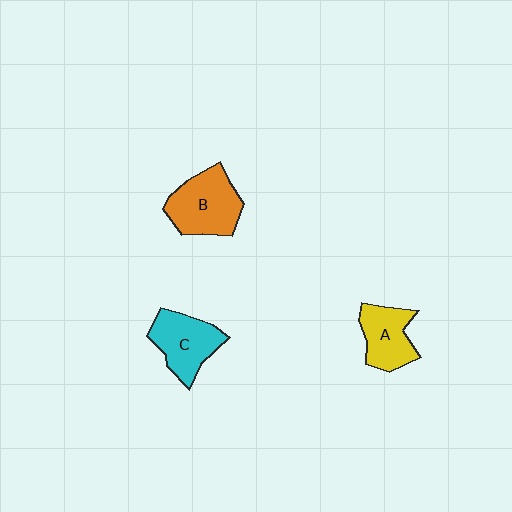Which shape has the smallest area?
Shape A (yellow).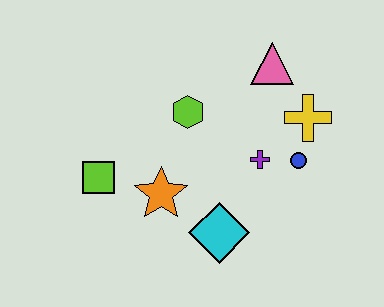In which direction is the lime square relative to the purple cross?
The lime square is to the left of the purple cross.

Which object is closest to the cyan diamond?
The orange star is closest to the cyan diamond.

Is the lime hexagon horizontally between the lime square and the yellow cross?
Yes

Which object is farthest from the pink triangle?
The lime square is farthest from the pink triangle.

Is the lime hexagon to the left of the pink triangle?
Yes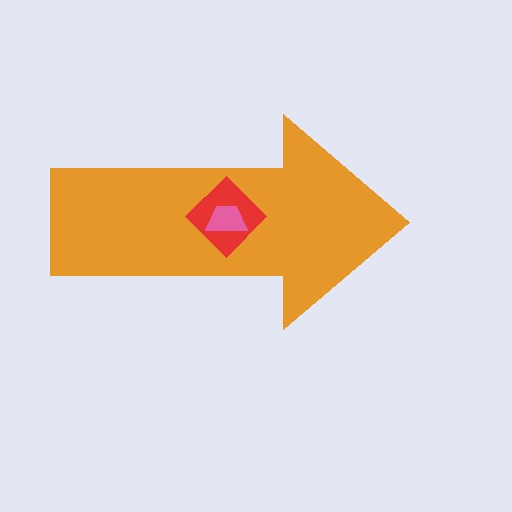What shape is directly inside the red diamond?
The pink trapezoid.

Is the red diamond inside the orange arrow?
Yes.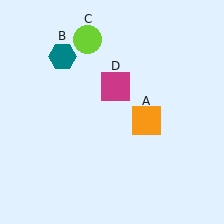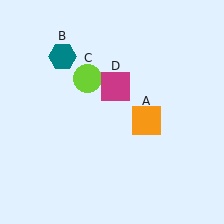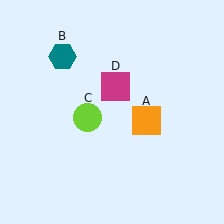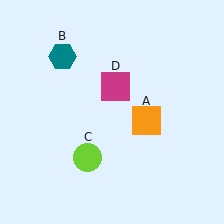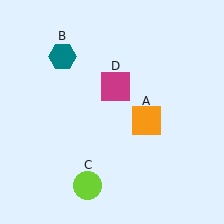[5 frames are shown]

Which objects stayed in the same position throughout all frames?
Orange square (object A) and teal hexagon (object B) and magenta square (object D) remained stationary.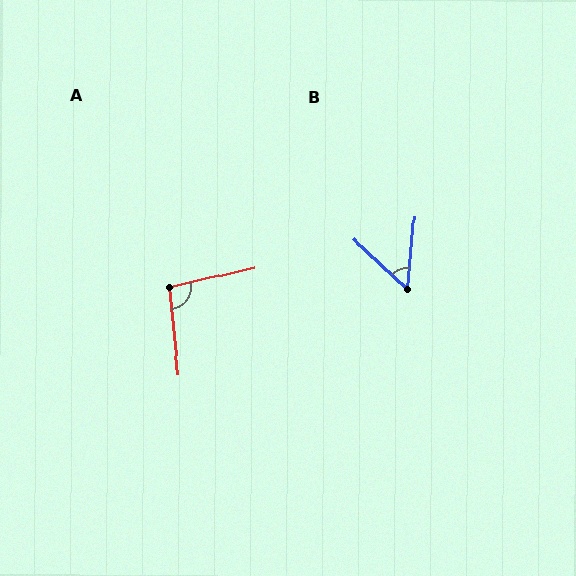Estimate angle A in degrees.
Approximately 97 degrees.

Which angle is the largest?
A, at approximately 97 degrees.